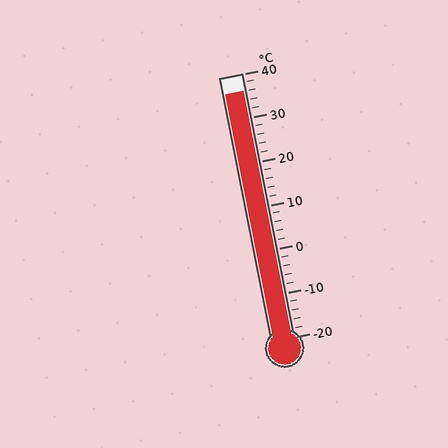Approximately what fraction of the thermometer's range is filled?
The thermometer is filled to approximately 95% of its range.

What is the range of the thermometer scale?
The thermometer scale ranges from -20°C to 40°C.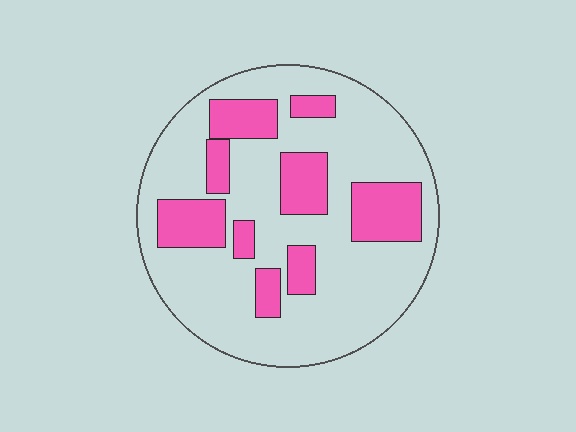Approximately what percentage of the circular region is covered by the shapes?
Approximately 25%.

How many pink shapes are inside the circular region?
9.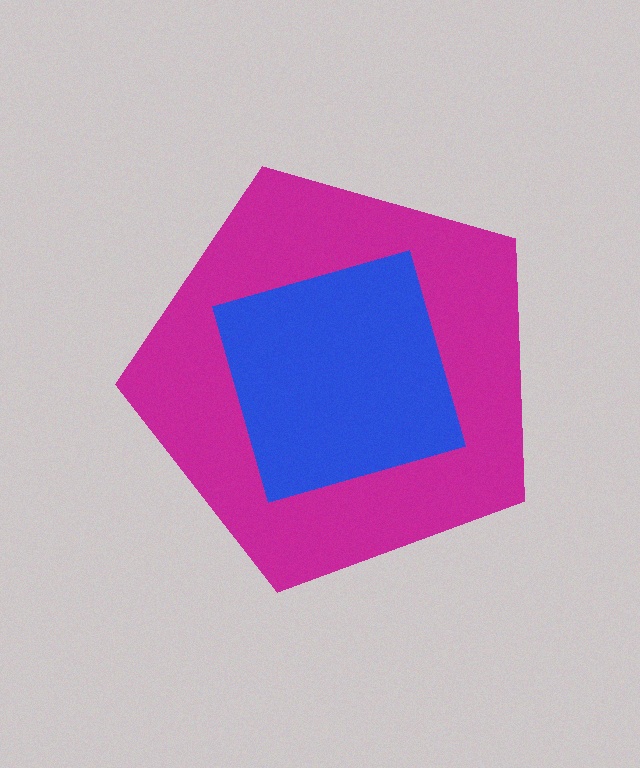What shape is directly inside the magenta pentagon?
The blue diamond.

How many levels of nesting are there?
2.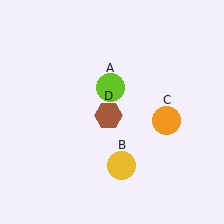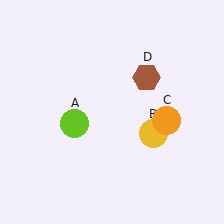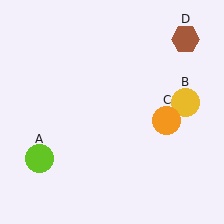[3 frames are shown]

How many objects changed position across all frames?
3 objects changed position: lime circle (object A), yellow circle (object B), brown hexagon (object D).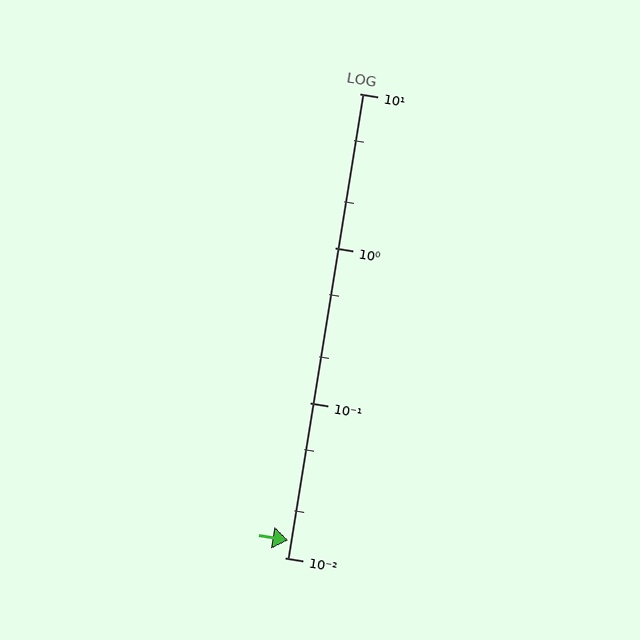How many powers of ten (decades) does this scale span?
The scale spans 3 decades, from 0.01 to 10.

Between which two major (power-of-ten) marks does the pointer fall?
The pointer is between 0.01 and 0.1.